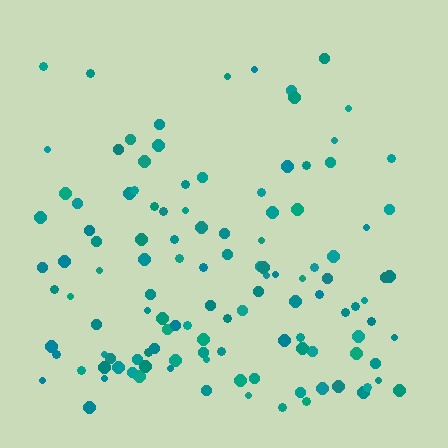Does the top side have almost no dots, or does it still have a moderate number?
Still a moderate number, just noticeably fewer than the bottom.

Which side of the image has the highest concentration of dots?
The bottom.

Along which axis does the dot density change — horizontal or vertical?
Vertical.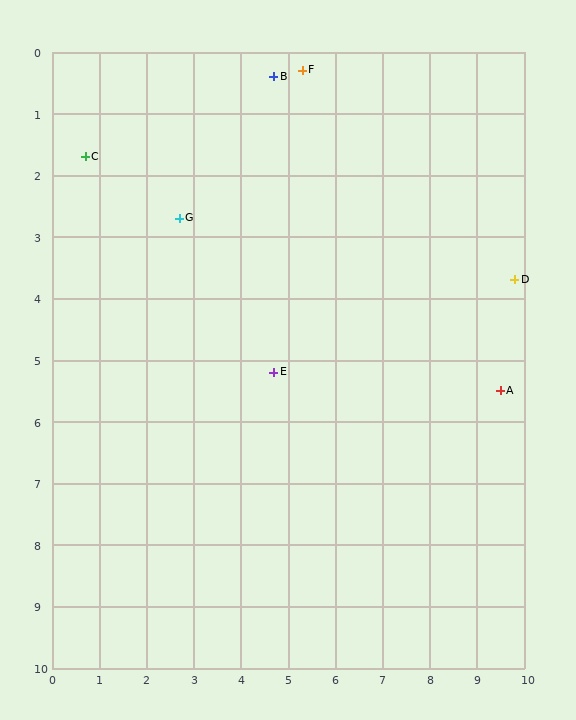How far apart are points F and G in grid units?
Points F and G are about 3.5 grid units apart.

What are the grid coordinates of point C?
Point C is at approximately (0.7, 1.7).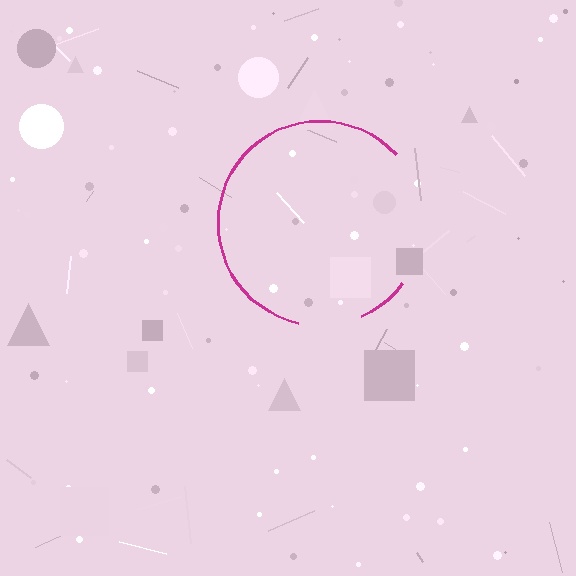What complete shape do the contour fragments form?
The contour fragments form a circle.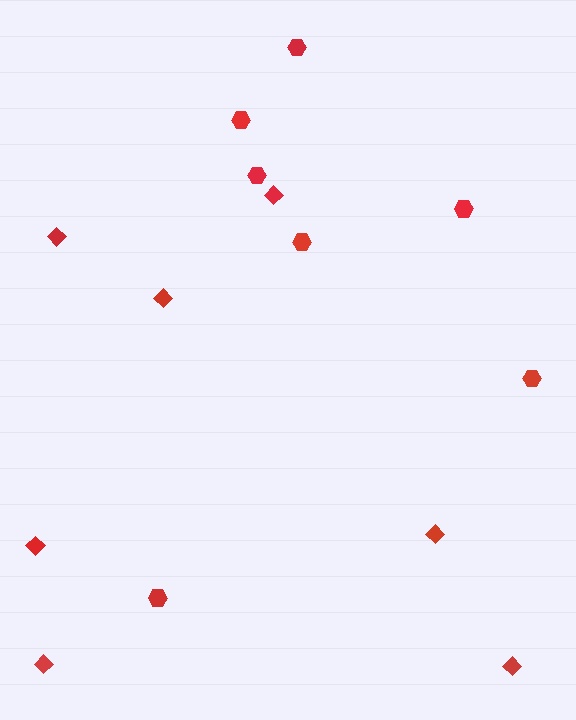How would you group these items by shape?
There are 2 groups: one group of diamonds (7) and one group of hexagons (7).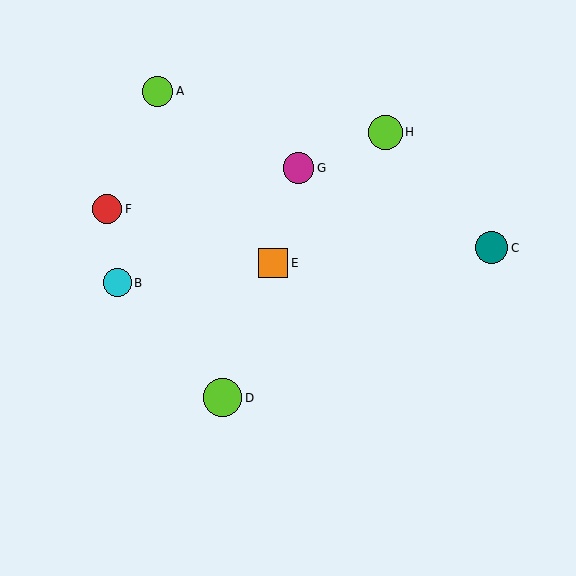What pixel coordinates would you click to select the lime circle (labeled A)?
Click at (158, 91) to select the lime circle A.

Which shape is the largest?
The lime circle (labeled D) is the largest.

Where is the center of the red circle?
The center of the red circle is at (107, 209).